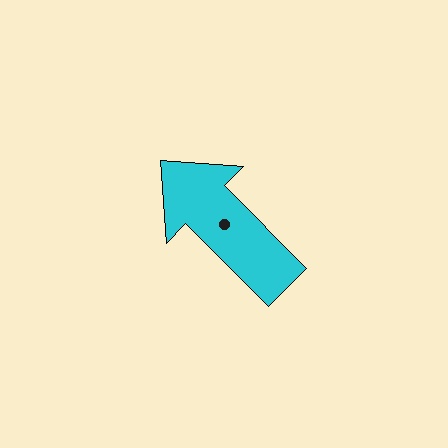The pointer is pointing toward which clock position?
Roughly 11 o'clock.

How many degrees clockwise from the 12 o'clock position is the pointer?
Approximately 315 degrees.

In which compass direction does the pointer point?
Northwest.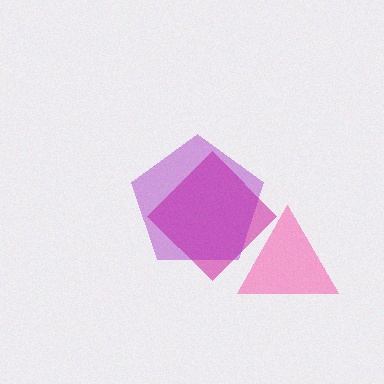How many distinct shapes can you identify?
There are 3 distinct shapes: a pink triangle, a magenta diamond, a purple pentagon.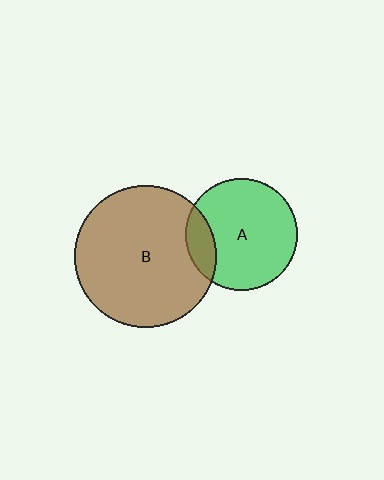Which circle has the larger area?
Circle B (brown).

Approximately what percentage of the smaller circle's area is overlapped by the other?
Approximately 15%.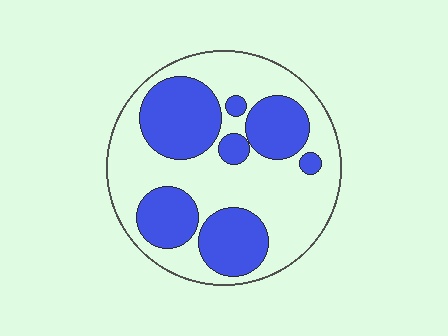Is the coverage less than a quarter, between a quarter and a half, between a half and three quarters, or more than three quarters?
Between a quarter and a half.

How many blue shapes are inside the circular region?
7.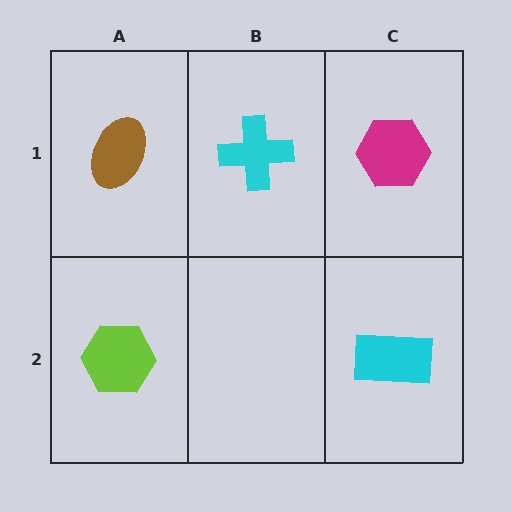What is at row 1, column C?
A magenta hexagon.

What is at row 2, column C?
A cyan rectangle.